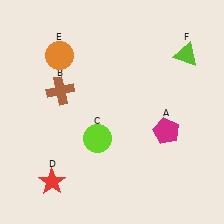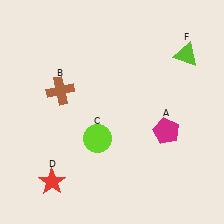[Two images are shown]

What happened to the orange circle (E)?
The orange circle (E) was removed in Image 2. It was in the top-left area of Image 1.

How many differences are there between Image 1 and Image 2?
There is 1 difference between the two images.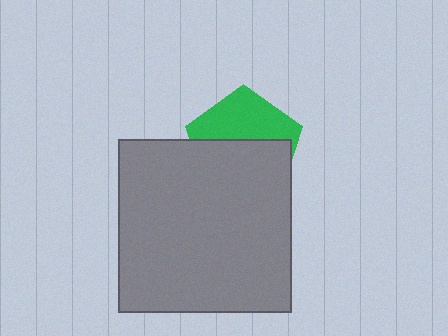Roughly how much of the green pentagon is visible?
A small part of it is visible (roughly 45%).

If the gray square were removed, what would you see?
You would see the complete green pentagon.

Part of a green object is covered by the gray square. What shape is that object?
It is a pentagon.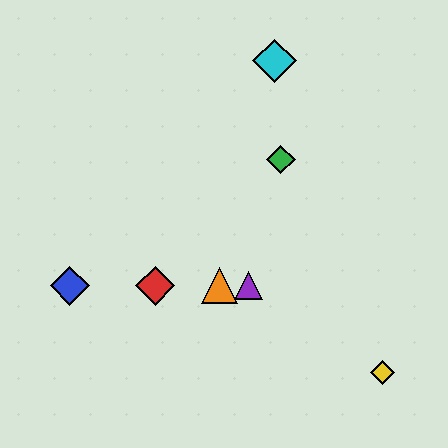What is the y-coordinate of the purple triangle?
The purple triangle is at y≈286.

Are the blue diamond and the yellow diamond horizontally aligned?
No, the blue diamond is at y≈286 and the yellow diamond is at y≈372.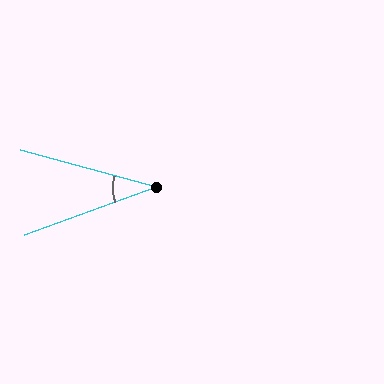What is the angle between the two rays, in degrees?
Approximately 36 degrees.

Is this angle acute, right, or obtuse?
It is acute.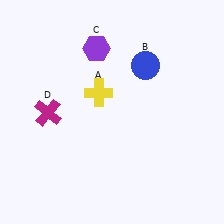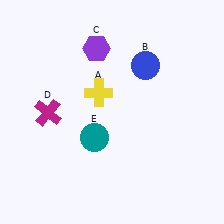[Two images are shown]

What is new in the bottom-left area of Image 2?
A teal circle (E) was added in the bottom-left area of Image 2.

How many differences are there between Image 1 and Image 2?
There is 1 difference between the two images.